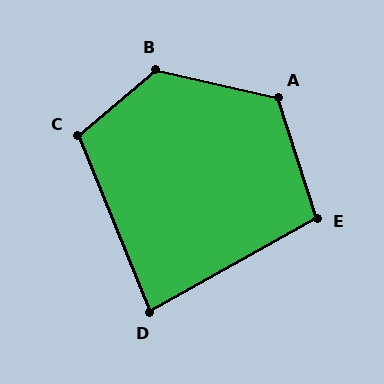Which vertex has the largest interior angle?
B, at approximately 127 degrees.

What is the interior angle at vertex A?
Approximately 121 degrees (obtuse).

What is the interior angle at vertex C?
Approximately 108 degrees (obtuse).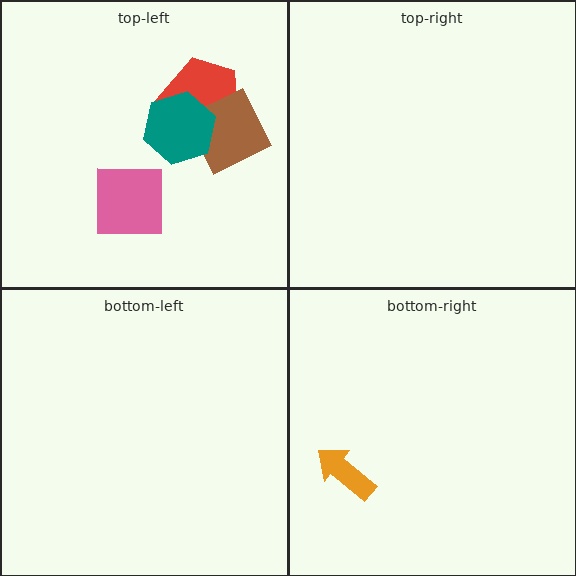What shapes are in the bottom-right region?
The orange arrow.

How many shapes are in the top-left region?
4.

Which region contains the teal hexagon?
The top-left region.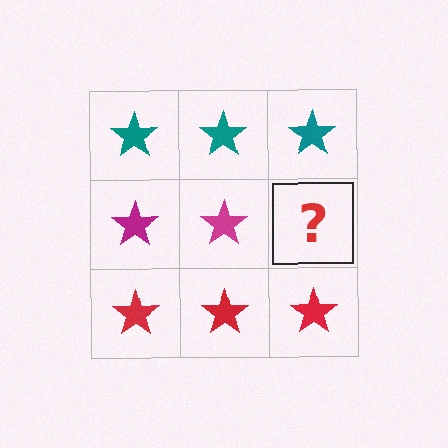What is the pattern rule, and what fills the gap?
The rule is that each row has a consistent color. The gap should be filled with a magenta star.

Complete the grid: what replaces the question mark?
The question mark should be replaced with a magenta star.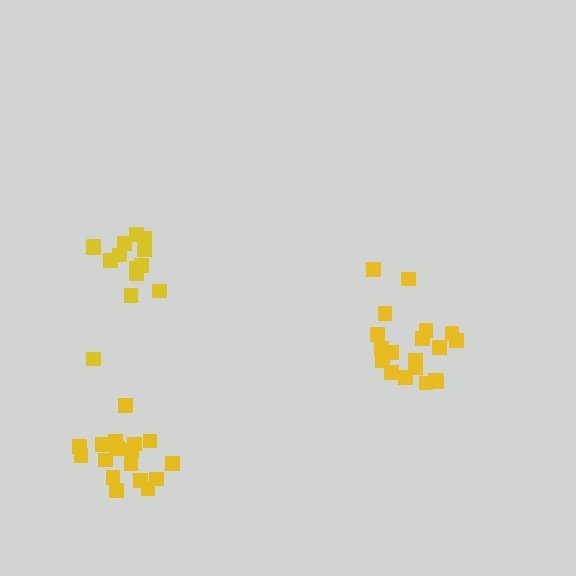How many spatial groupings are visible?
There are 3 spatial groupings.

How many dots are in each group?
Group 1: 19 dots, Group 2: 14 dots, Group 3: 17 dots (50 total).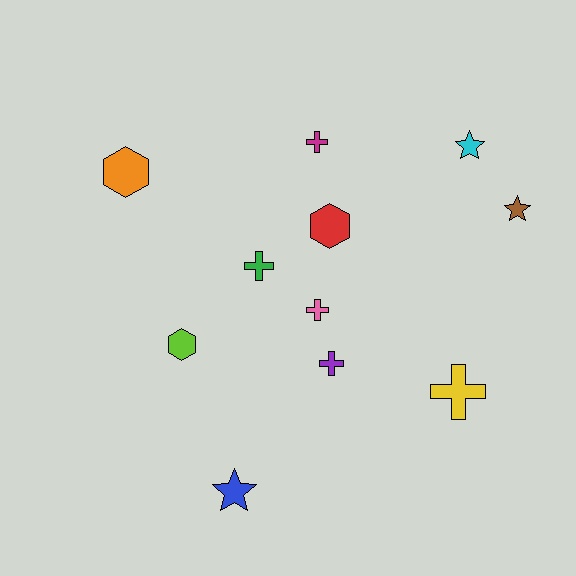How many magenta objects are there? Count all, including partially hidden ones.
There is 1 magenta object.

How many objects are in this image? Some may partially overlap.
There are 11 objects.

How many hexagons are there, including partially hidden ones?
There are 3 hexagons.